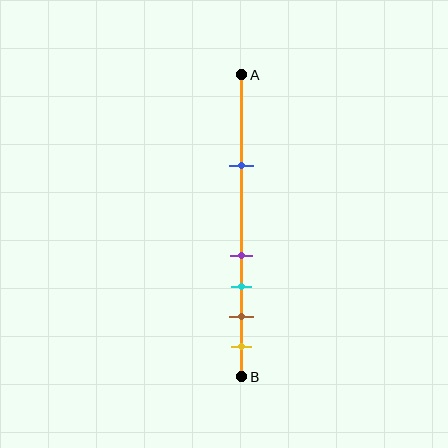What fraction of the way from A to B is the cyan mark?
The cyan mark is approximately 70% (0.7) of the way from A to B.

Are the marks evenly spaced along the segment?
No, the marks are not evenly spaced.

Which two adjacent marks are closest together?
The purple and cyan marks are the closest adjacent pair.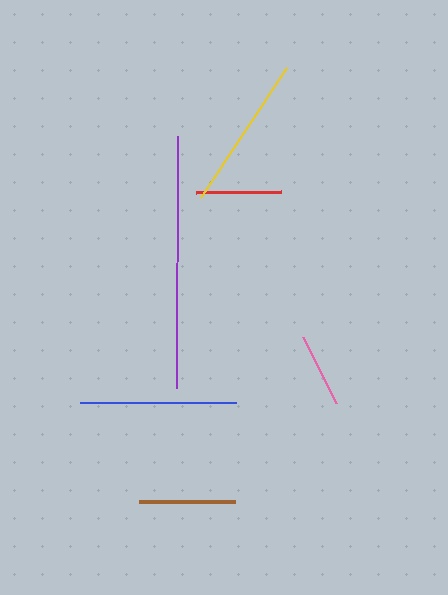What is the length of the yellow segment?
The yellow segment is approximately 156 pixels long.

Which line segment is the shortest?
The pink line is the shortest at approximately 73 pixels.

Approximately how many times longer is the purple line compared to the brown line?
The purple line is approximately 2.6 times the length of the brown line.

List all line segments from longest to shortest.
From longest to shortest: purple, blue, yellow, brown, red, pink.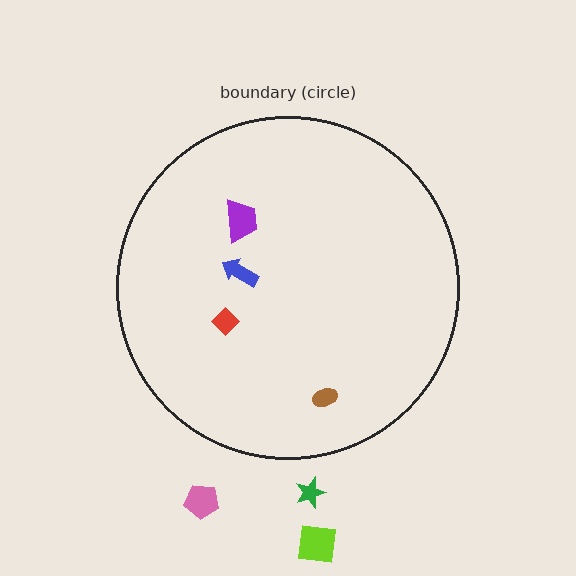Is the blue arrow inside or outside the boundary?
Inside.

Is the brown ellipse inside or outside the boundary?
Inside.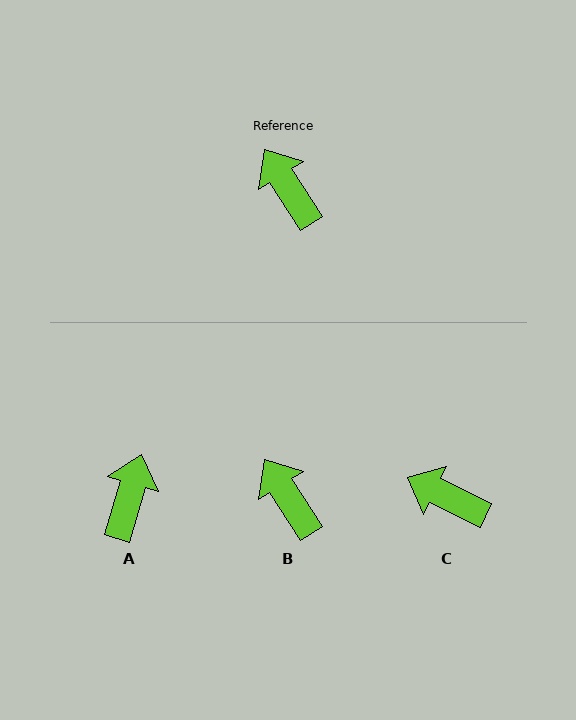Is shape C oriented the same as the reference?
No, it is off by about 32 degrees.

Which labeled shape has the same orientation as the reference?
B.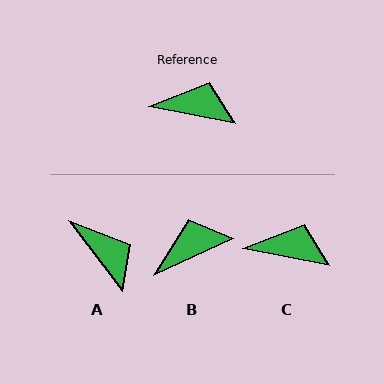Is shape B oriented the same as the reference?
No, it is off by about 36 degrees.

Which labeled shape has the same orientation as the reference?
C.